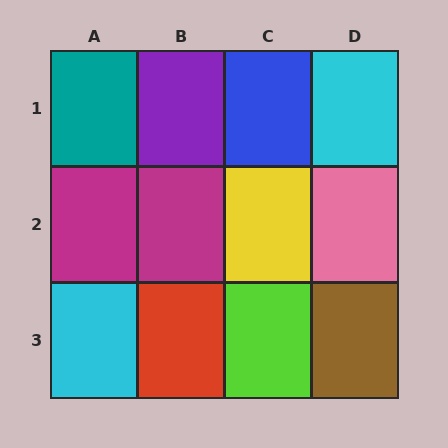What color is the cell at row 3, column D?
Brown.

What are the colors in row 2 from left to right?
Magenta, magenta, yellow, pink.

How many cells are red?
1 cell is red.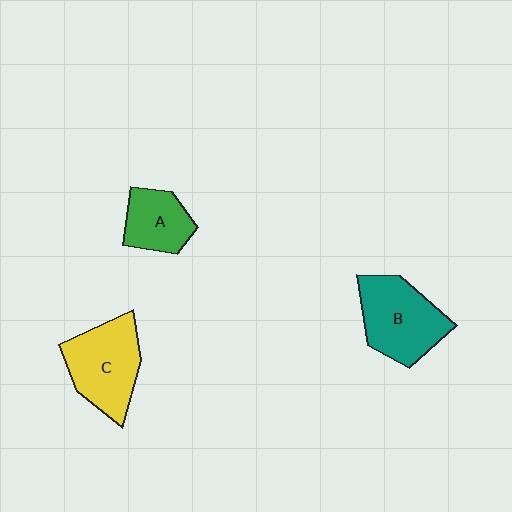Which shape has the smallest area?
Shape A (green).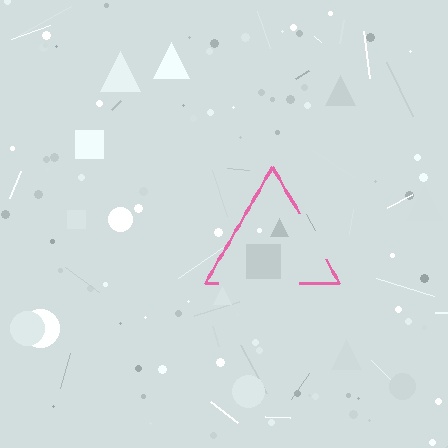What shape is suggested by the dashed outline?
The dashed outline suggests a triangle.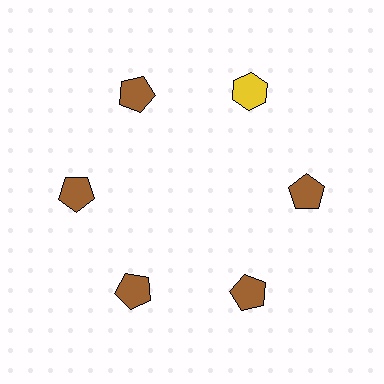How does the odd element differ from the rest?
It differs in both color (yellow instead of brown) and shape (hexagon instead of pentagon).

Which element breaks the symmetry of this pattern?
The yellow hexagon at roughly the 1 o'clock position breaks the symmetry. All other shapes are brown pentagons.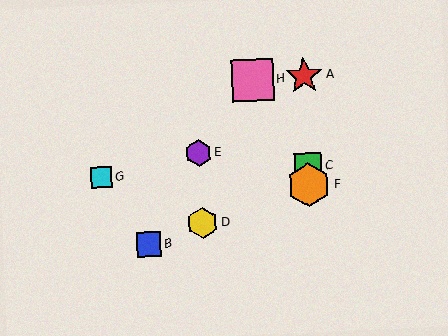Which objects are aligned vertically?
Objects A, C, F are aligned vertically.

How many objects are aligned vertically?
3 objects (A, C, F) are aligned vertically.